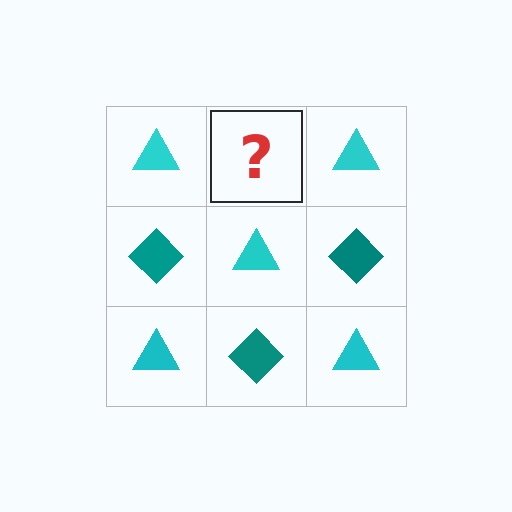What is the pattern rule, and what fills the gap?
The rule is that it alternates cyan triangle and teal diamond in a checkerboard pattern. The gap should be filled with a teal diamond.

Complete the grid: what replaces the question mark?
The question mark should be replaced with a teal diamond.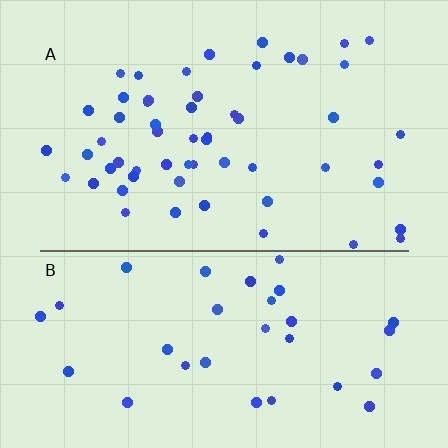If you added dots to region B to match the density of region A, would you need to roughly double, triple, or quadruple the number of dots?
Approximately double.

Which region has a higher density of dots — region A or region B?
A (the top).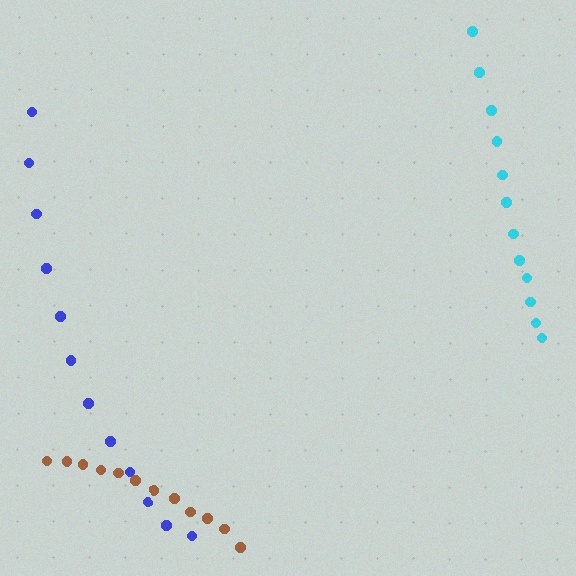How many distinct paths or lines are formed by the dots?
There are 3 distinct paths.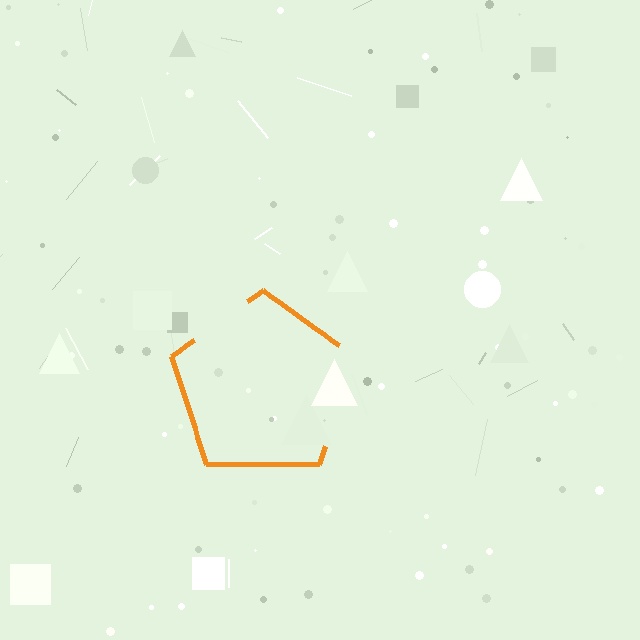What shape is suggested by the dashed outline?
The dashed outline suggests a pentagon.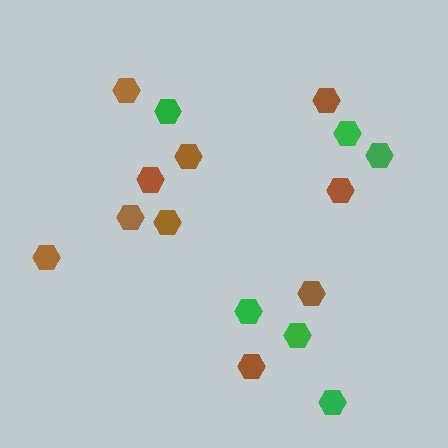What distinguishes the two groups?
There are 2 groups: one group of brown hexagons (10) and one group of green hexagons (6).